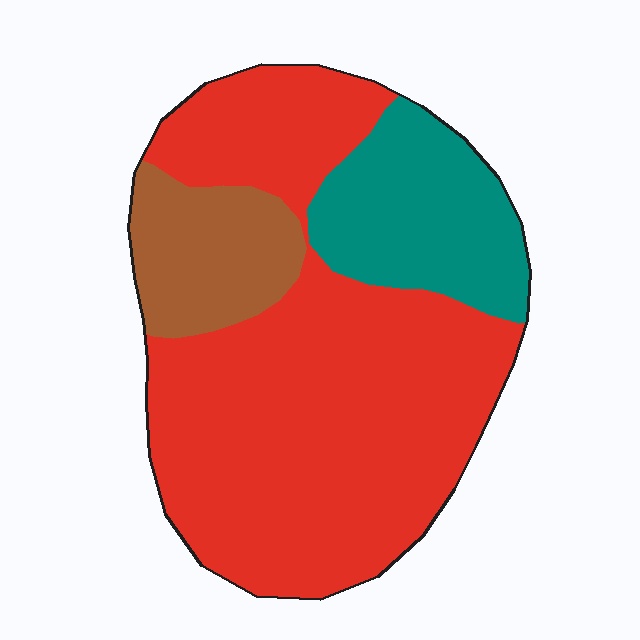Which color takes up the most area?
Red, at roughly 65%.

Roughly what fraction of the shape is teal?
Teal covers 19% of the shape.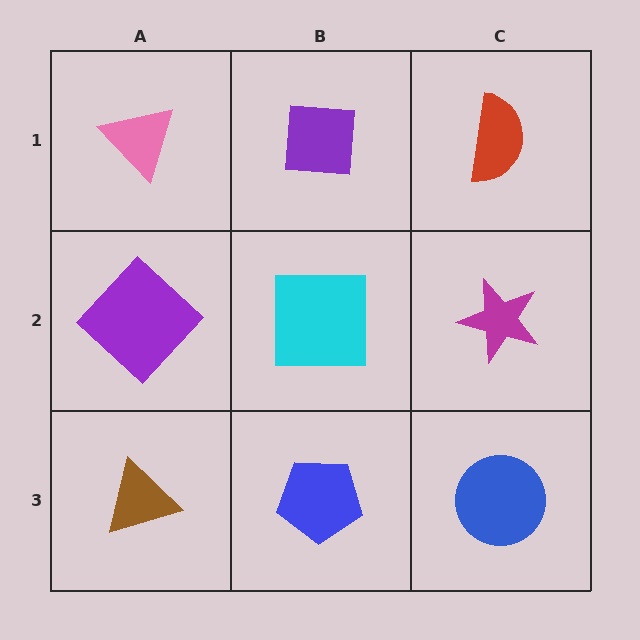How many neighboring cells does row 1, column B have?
3.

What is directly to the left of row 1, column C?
A purple square.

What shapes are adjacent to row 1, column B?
A cyan square (row 2, column B), a pink triangle (row 1, column A), a red semicircle (row 1, column C).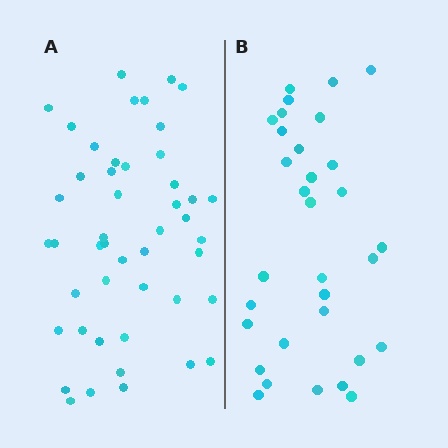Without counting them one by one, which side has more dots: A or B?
Region A (the left region) has more dots.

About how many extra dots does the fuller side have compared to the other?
Region A has approximately 15 more dots than region B.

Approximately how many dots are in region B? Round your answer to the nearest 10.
About 30 dots. (The exact count is 32, which rounds to 30.)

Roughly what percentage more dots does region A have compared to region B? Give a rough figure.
About 45% more.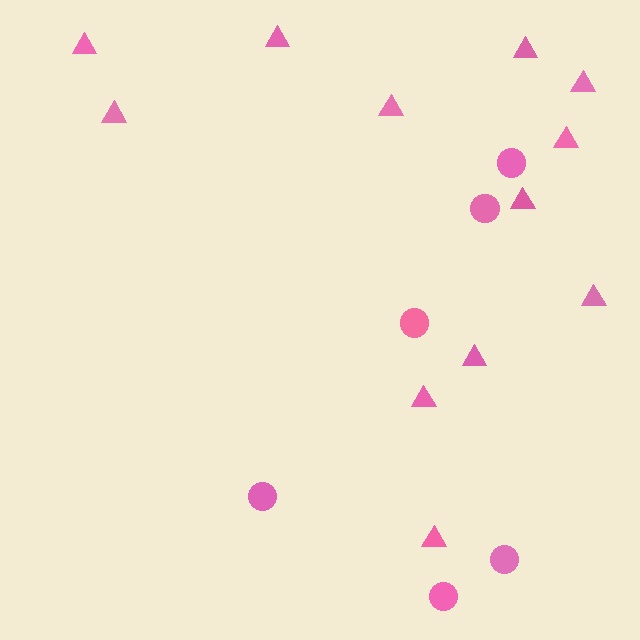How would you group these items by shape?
There are 2 groups: one group of triangles (12) and one group of circles (6).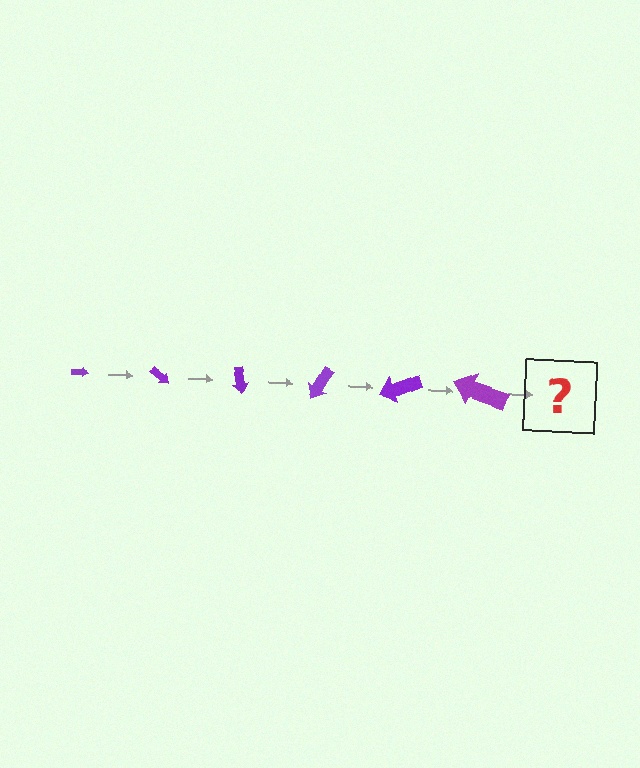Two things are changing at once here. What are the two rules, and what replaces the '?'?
The two rules are that the arrow grows larger each step and it rotates 40 degrees each step. The '?' should be an arrow, larger than the previous one and rotated 240 degrees from the start.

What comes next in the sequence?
The next element should be an arrow, larger than the previous one and rotated 240 degrees from the start.